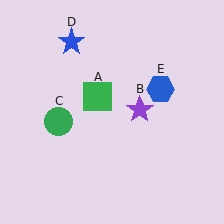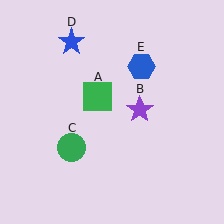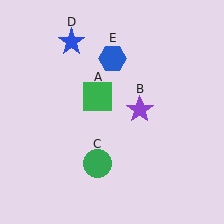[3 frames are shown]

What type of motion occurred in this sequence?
The green circle (object C), blue hexagon (object E) rotated counterclockwise around the center of the scene.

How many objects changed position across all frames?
2 objects changed position: green circle (object C), blue hexagon (object E).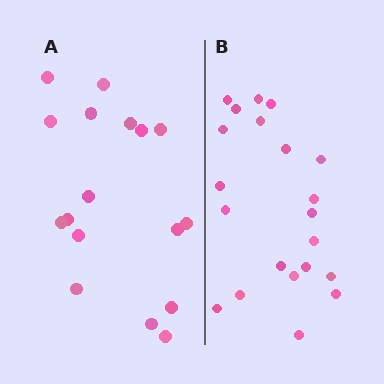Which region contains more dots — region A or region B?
Region B (the right region) has more dots.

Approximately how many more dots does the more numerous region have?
Region B has about 4 more dots than region A.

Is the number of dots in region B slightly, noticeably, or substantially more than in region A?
Region B has only slightly more — the two regions are fairly close. The ratio is roughly 1.2 to 1.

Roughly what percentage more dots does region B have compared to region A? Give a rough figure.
About 25% more.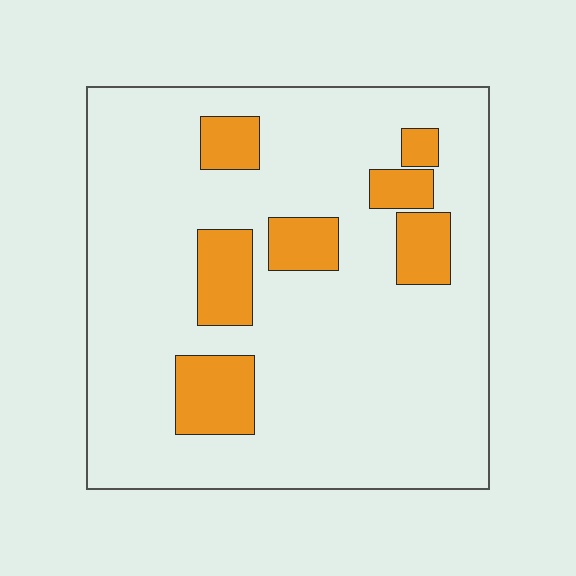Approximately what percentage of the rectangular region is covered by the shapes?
Approximately 15%.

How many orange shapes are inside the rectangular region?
7.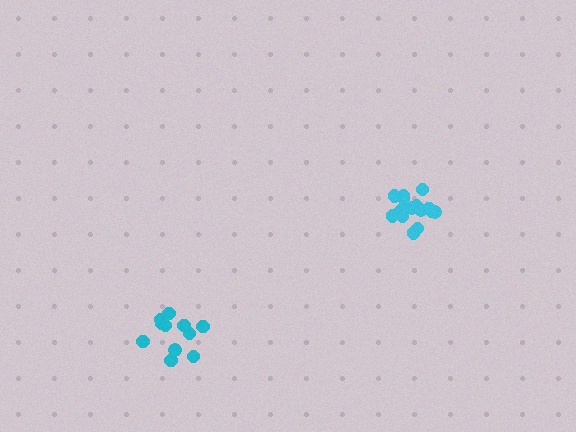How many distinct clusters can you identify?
There are 2 distinct clusters.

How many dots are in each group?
Group 1: 16 dots, Group 2: 11 dots (27 total).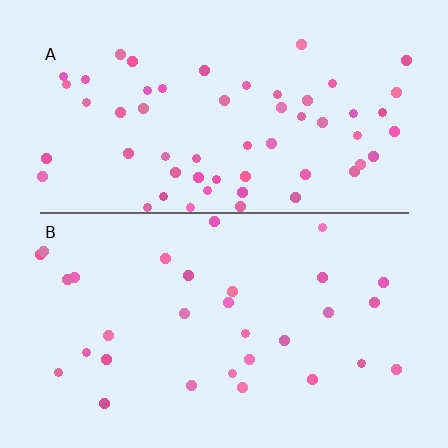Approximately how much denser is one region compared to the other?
Approximately 1.9× — region A over region B.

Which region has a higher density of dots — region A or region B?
A (the top).